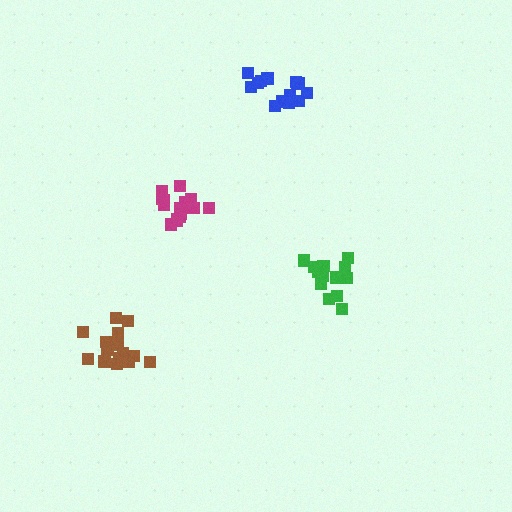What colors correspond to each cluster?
The clusters are colored: magenta, green, brown, blue.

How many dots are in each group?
Group 1: 18 dots, Group 2: 15 dots, Group 3: 18 dots, Group 4: 14 dots (65 total).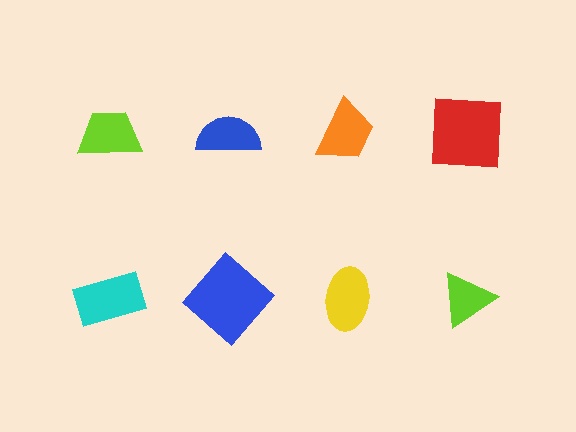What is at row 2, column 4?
A lime triangle.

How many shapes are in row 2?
4 shapes.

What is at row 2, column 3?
A yellow ellipse.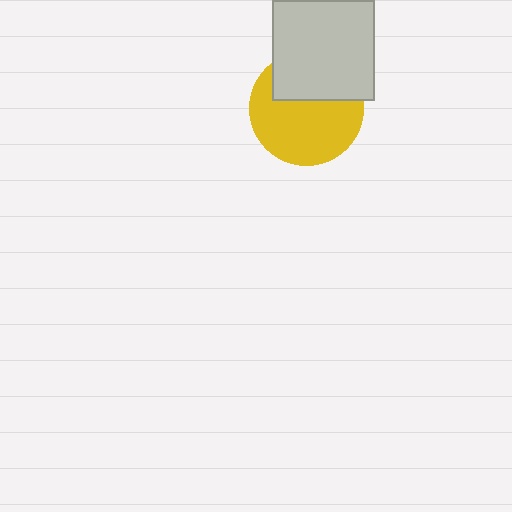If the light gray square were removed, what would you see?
You would see the complete yellow circle.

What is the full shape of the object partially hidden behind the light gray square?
The partially hidden object is a yellow circle.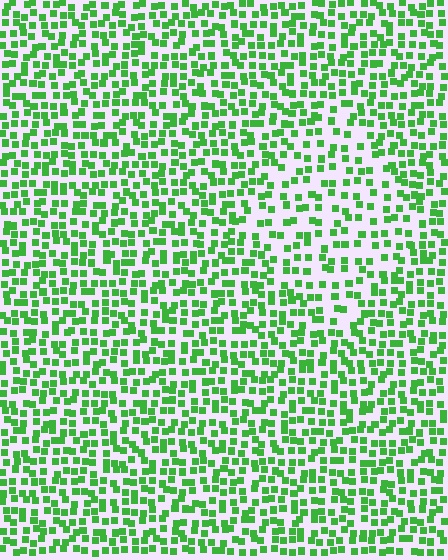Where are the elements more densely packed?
The elements are more densely packed outside the diamond boundary.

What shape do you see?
I see a diamond.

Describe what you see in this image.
The image contains small green elements arranged at two different densities. A diamond-shaped region is visible where the elements are less densely packed than the surrounding area.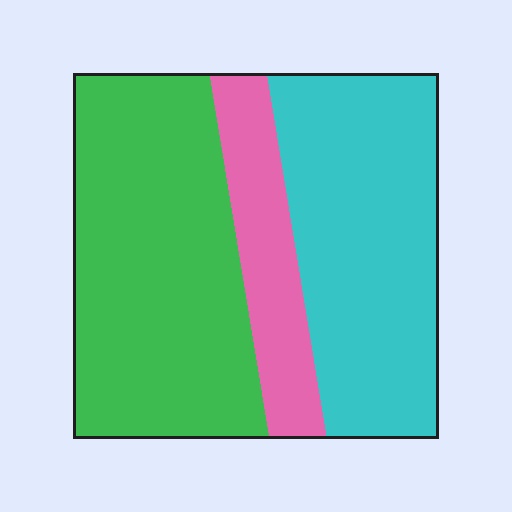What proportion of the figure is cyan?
Cyan covers around 40% of the figure.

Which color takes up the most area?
Green, at roughly 45%.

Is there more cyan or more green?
Green.